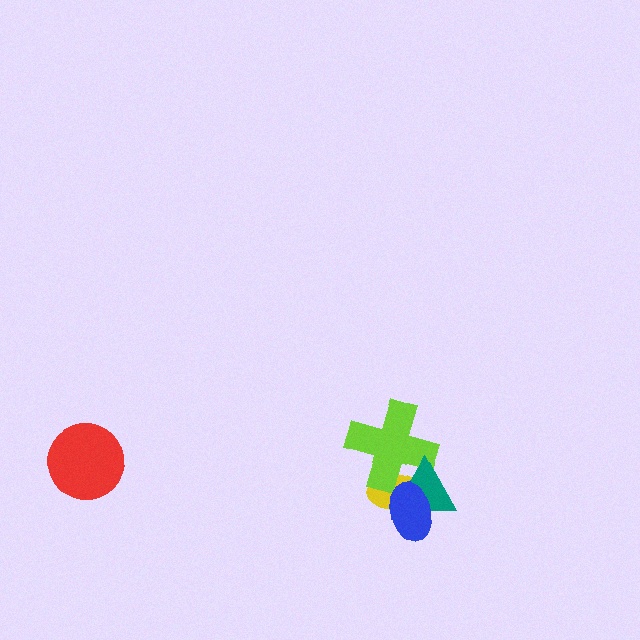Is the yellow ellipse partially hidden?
Yes, it is partially covered by another shape.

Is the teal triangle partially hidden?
Yes, it is partially covered by another shape.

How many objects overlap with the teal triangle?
3 objects overlap with the teal triangle.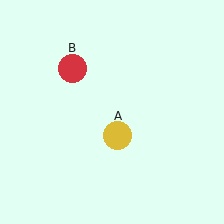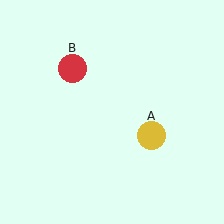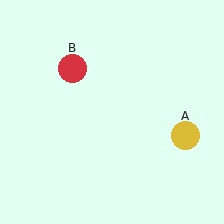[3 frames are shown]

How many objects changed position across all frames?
1 object changed position: yellow circle (object A).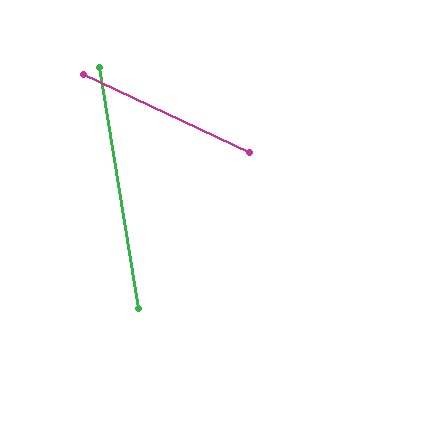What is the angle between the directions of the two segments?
Approximately 56 degrees.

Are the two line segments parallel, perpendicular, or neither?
Neither parallel nor perpendicular — they differ by about 56°.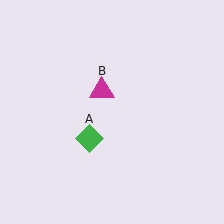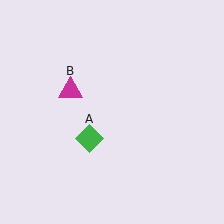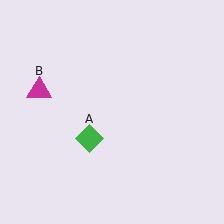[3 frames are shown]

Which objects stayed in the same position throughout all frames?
Green diamond (object A) remained stationary.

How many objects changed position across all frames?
1 object changed position: magenta triangle (object B).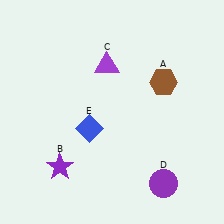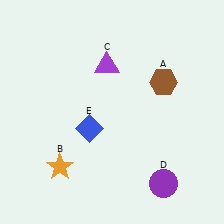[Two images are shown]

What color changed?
The star (B) changed from purple in Image 1 to orange in Image 2.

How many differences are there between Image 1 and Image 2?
There is 1 difference between the two images.